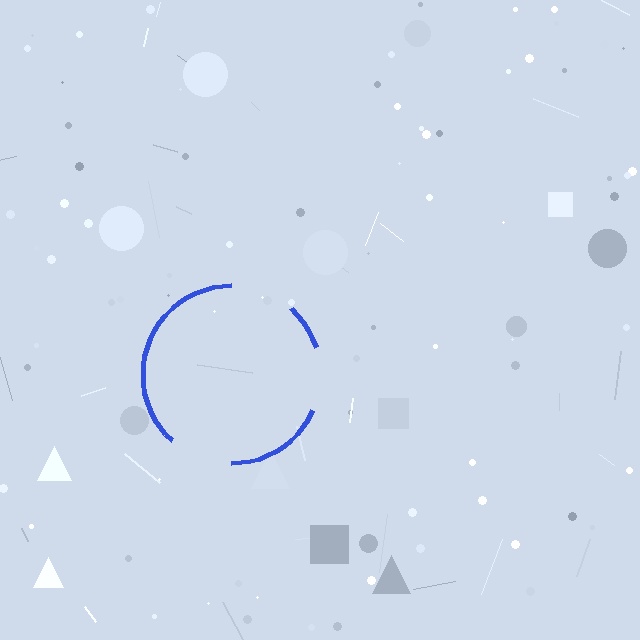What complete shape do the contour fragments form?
The contour fragments form a circle.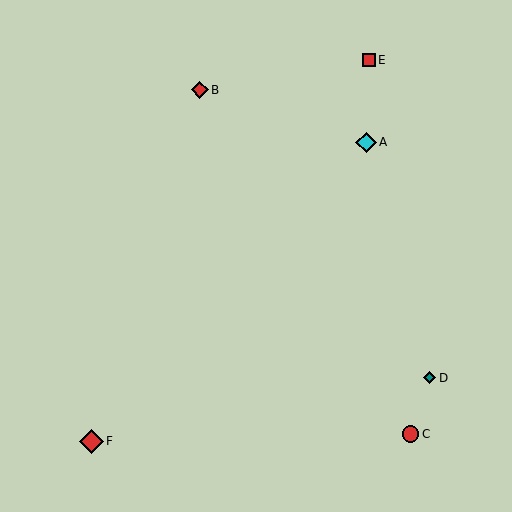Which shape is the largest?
The red diamond (labeled F) is the largest.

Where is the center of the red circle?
The center of the red circle is at (410, 434).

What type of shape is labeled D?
Shape D is a teal diamond.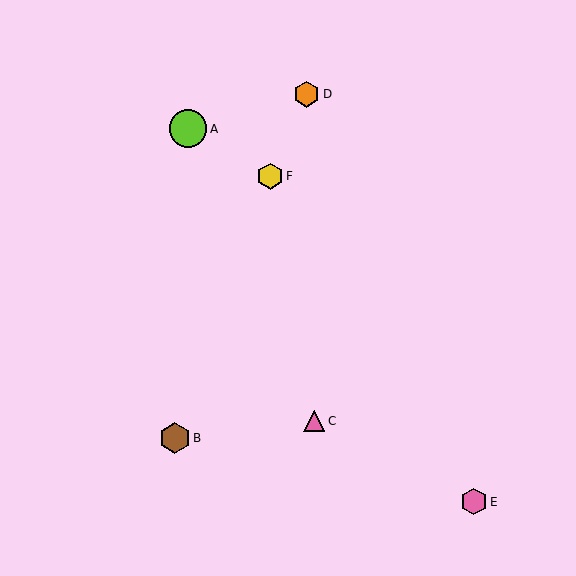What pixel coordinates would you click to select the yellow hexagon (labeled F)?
Click at (270, 176) to select the yellow hexagon F.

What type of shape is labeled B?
Shape B is a brown hexagon.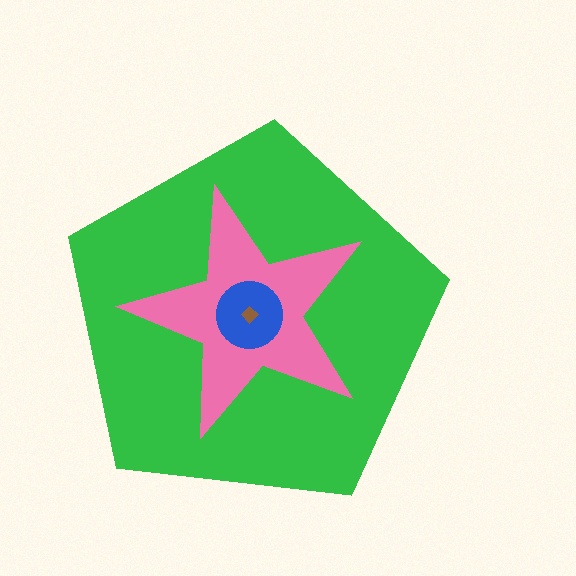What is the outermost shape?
The green pentagon.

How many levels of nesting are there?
4.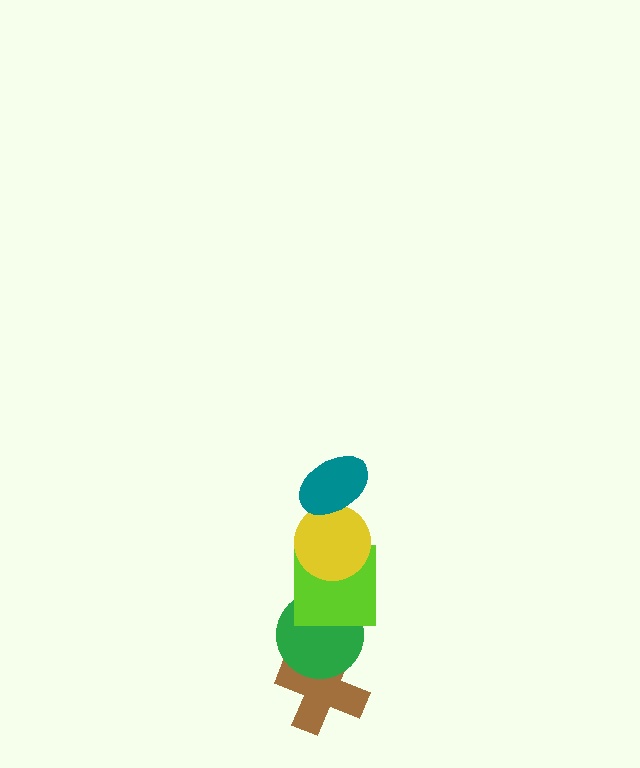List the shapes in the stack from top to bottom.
From top to bottom: the teal ellipse, the yellow circle, the lime square, the green circle, the brown cross.